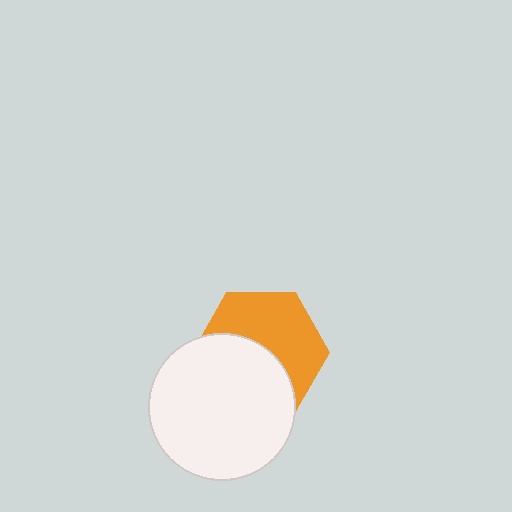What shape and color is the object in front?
The object in front is a white circle.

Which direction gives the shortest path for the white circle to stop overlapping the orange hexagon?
Moving down gives the shortest separation.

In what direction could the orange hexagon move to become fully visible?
The orange hexagon could move up. That would shift it out from behind the white circle entirely.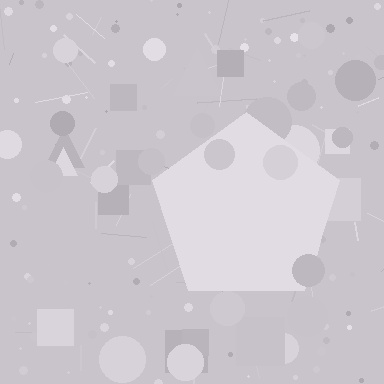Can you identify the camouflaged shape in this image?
The camouflaged shape is a pentagon.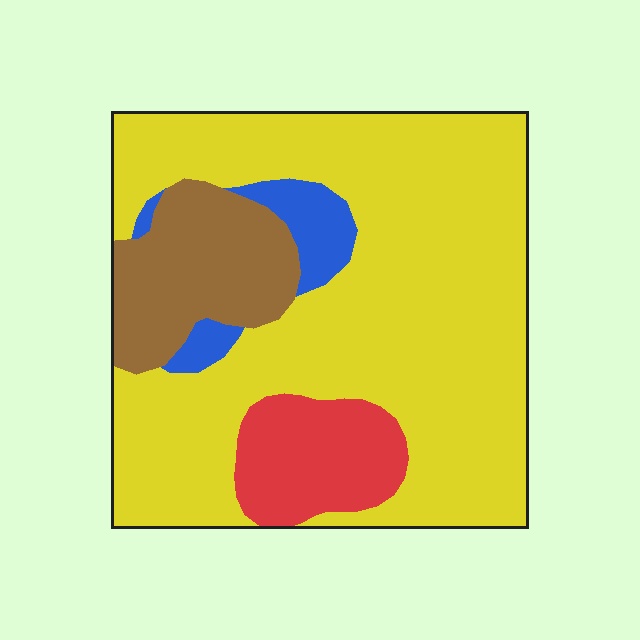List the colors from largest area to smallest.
From largest to smallest: yellow, brown, red, blue.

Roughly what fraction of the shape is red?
Red takes up about one tenth (1/10) of the shape.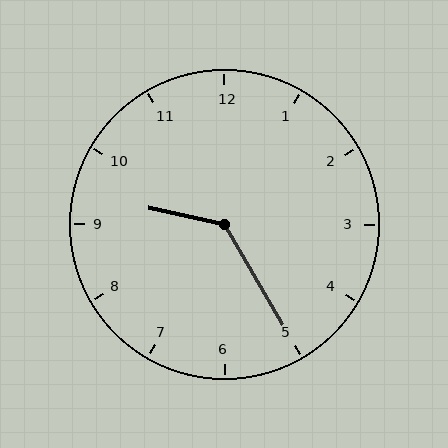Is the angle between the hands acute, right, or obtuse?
It is obtuse.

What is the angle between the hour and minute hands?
Approximately 132 degrees.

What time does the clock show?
9:25.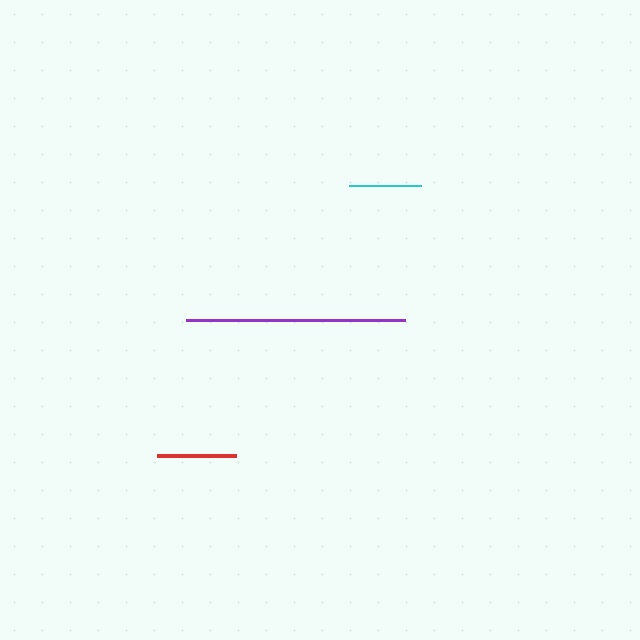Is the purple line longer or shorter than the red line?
The purple line is longer than the red line.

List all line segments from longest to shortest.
From longest to shortest: purple, red, cyan.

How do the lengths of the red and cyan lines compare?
The red and cyan lines are approximately the same length.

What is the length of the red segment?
The red segment is approximately 79 pixels long.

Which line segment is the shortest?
The cyan line is the shortest at approximately 72 pixels.